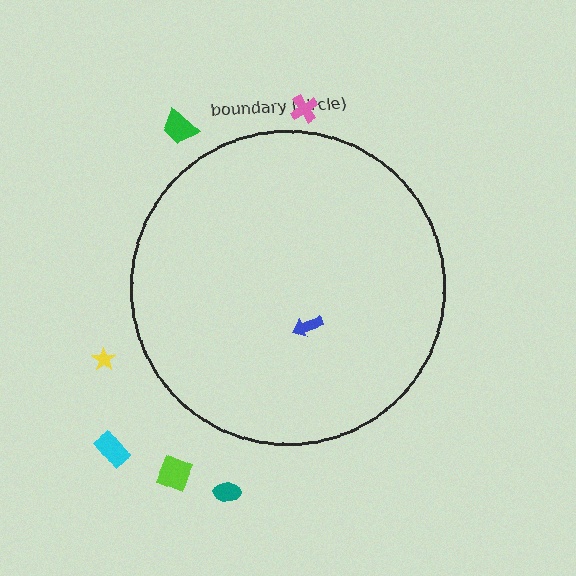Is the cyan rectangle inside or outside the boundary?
Outside.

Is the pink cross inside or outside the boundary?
Outside.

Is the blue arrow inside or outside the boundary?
Inside.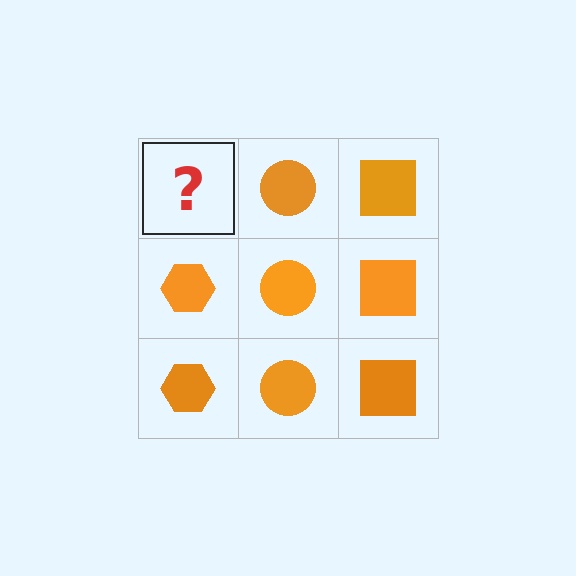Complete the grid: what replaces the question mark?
The question mark should be replaced with an orange hexagon.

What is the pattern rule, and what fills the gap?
The rule is that each column has a consistent shape. The gap should be filled with an orange hexagon.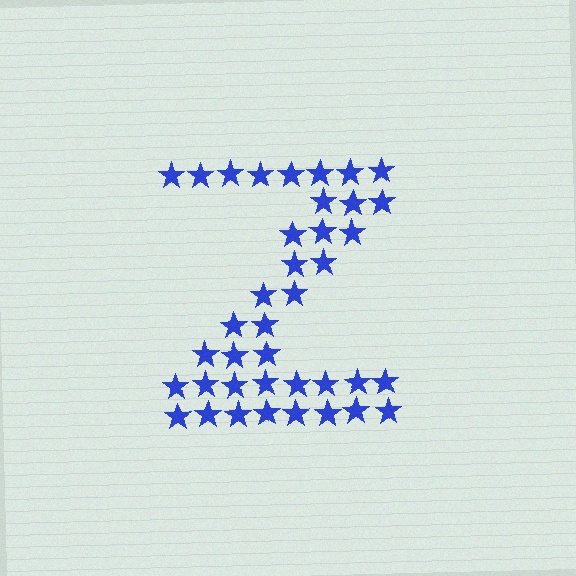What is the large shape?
The large shape is the letter Z.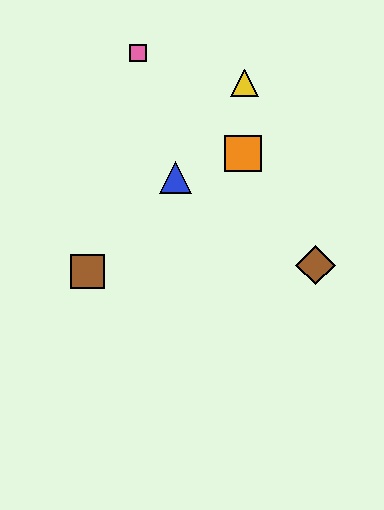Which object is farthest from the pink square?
The brown diamond is farthest from the pink square.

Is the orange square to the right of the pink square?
Yes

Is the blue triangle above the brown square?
Yes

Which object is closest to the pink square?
The yellow triangle is closest to the pink square.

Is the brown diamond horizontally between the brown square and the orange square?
No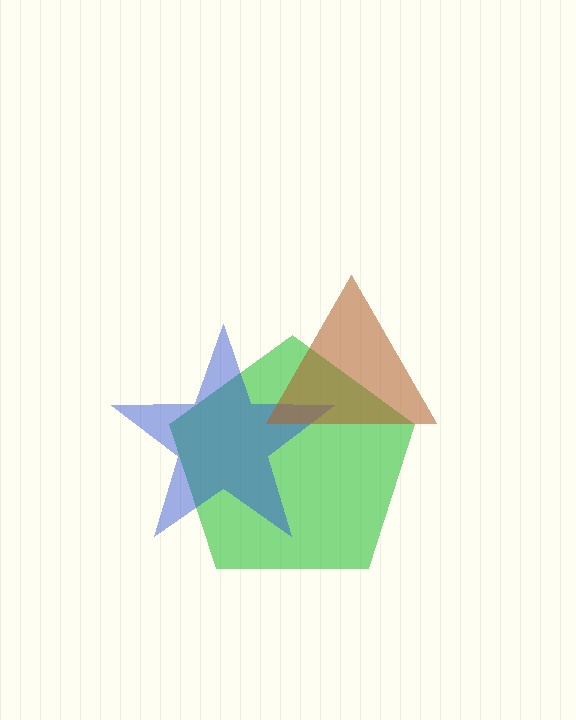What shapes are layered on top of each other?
The layered shapes are: a green pentagon, a blue star, a brown triangle.